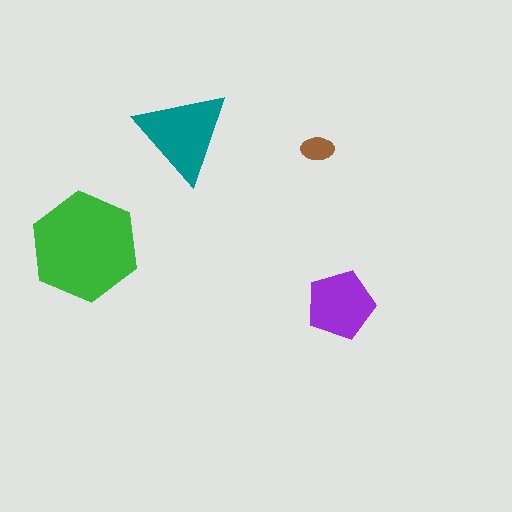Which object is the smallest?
The brown ellipse.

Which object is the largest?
The green hexagon.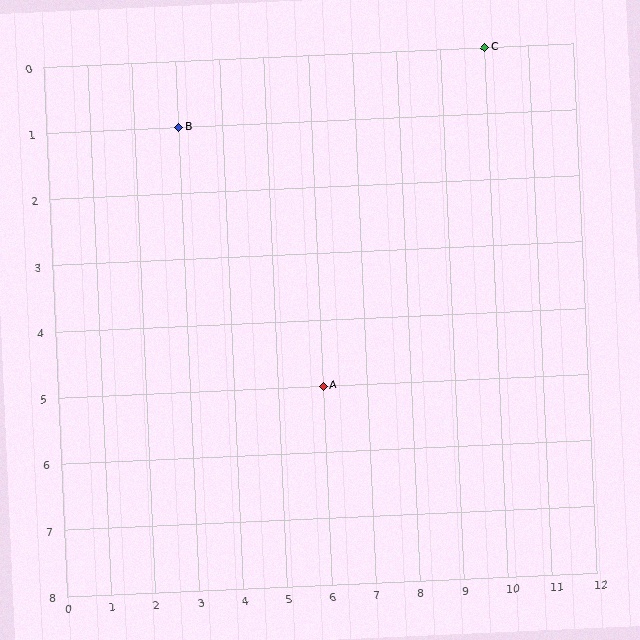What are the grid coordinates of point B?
Point B is at grid coordinates (3, 1).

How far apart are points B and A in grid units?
Points B and A are 3 columns and 4 rows apart (about 5.0 grid units diagonally).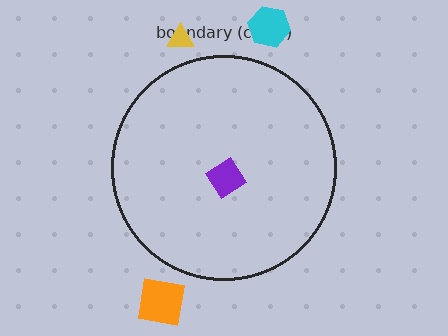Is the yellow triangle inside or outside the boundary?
Outside.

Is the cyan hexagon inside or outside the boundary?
Outside.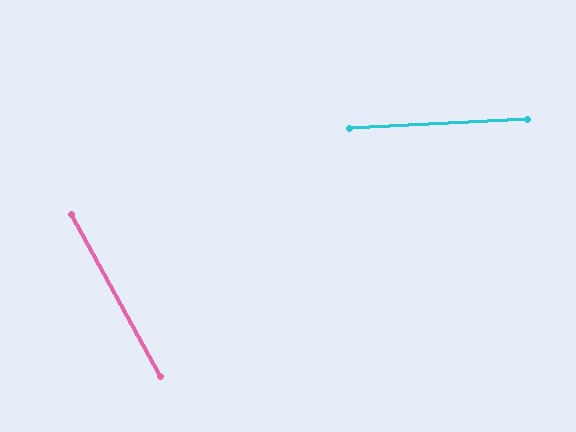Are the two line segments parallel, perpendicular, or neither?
Neither parallel nor perpendicular — they differ by about 64°.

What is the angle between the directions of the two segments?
Approximately 64 degrees.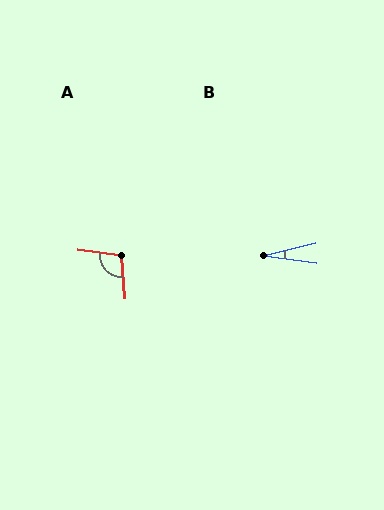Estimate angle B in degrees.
Approximately 21 degrees.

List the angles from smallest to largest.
B (21°), A (101°).